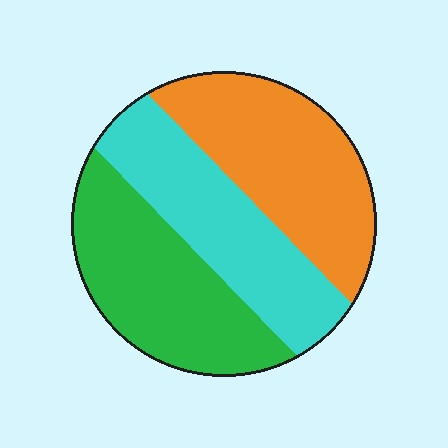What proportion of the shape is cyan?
Cyan covers roughly 30% of the shape.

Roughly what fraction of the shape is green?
Green takes up about one third (1/3) of the shape.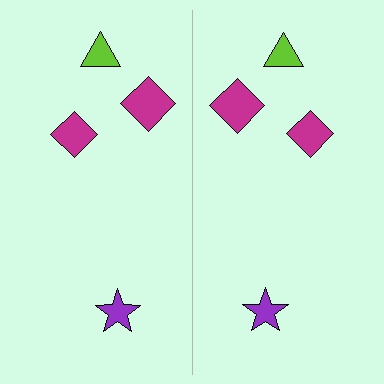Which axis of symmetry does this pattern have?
The pattern has a vertical axis of symmetry running through the center of the image.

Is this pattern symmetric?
Yes, this pattern has bilateral (reflection) symmetry.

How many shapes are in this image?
There are 8 shapes in this image.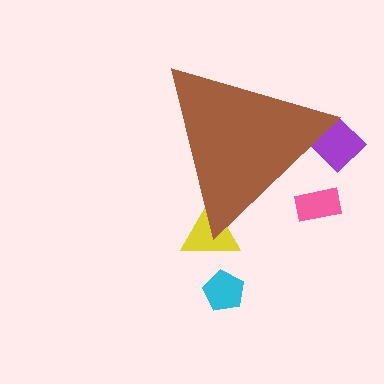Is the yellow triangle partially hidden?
Yes, the yellow triangle is partially hidden behind the brown triangle.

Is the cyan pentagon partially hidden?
No, the cyan pentagon is fully visible.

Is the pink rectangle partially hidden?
Yes, the pink rectangle is partially hidden behind the brown triangle.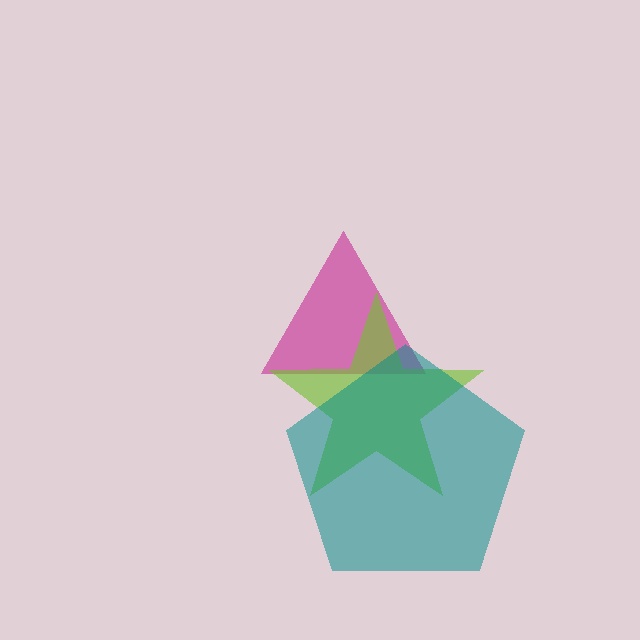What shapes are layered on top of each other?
The layered shapes are: a magenta triangle, a lime star, a teal pentagon.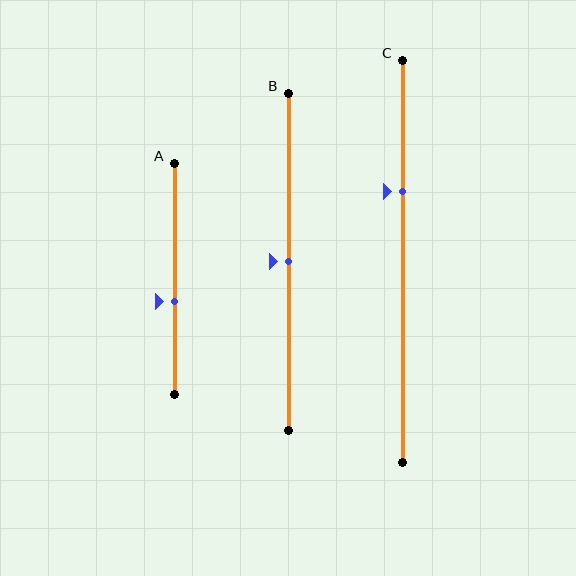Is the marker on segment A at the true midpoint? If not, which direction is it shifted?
No, the marker on segment A is shifted downward by about 10% of the segment length.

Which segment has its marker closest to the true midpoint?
Segment B has its marker closest to the true midpoint.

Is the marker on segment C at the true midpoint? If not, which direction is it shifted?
No, the marker on segment C is shifted upward by about 17% of the segment length.